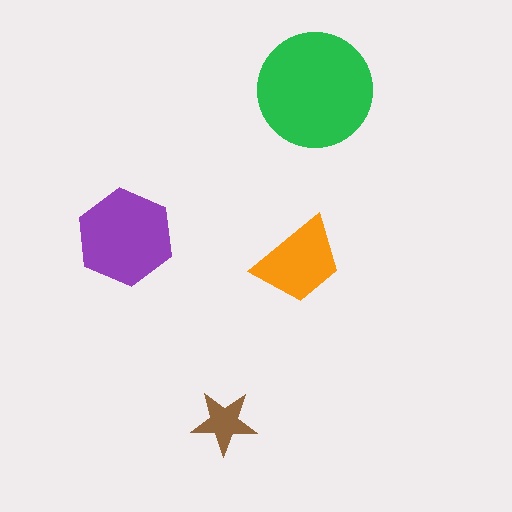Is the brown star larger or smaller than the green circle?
Smaller.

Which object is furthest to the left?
The purple hexagon is leftmost.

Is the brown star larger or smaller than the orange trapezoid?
Smaller.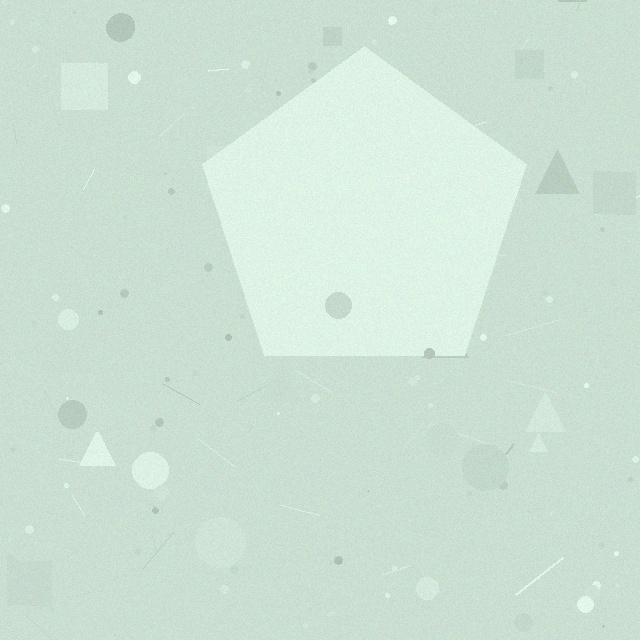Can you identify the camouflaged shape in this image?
The camouflaged shape is a pentagon.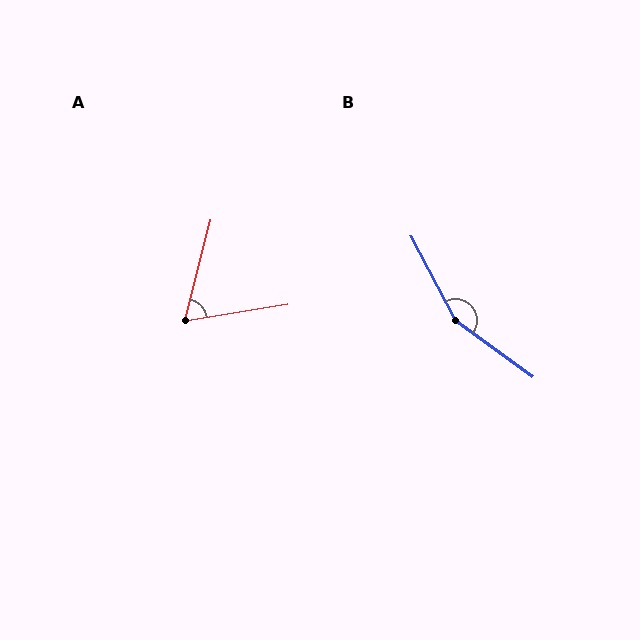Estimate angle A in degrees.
Approximately 67 degrees.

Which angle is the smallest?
A, at approximately 67 degrees.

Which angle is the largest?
B, at approximately 154 degrees.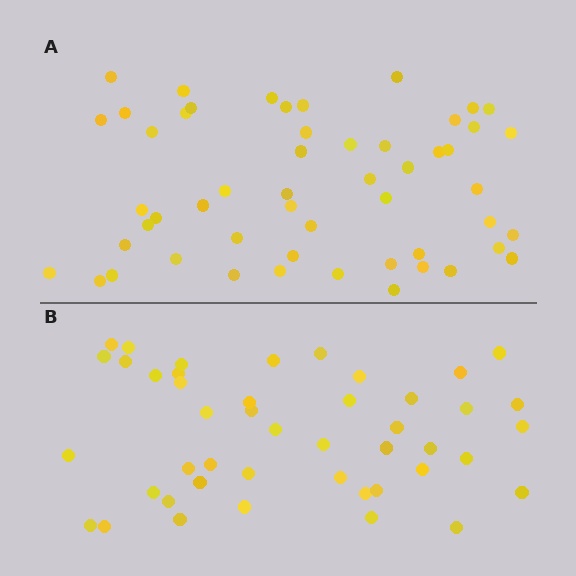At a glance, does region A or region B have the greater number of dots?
Region A (the top region) has more dots.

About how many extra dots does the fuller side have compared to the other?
Region A has roughly 8 or so more dots than region B.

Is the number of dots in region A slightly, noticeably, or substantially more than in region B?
Region A has only slightly more — the two regions are fairly close. The ratio is roughly 1.2 to 1.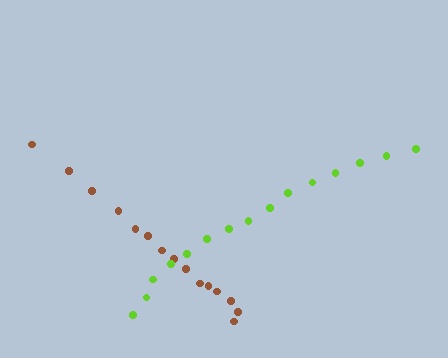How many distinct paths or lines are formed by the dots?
There are 2 distinct paths.